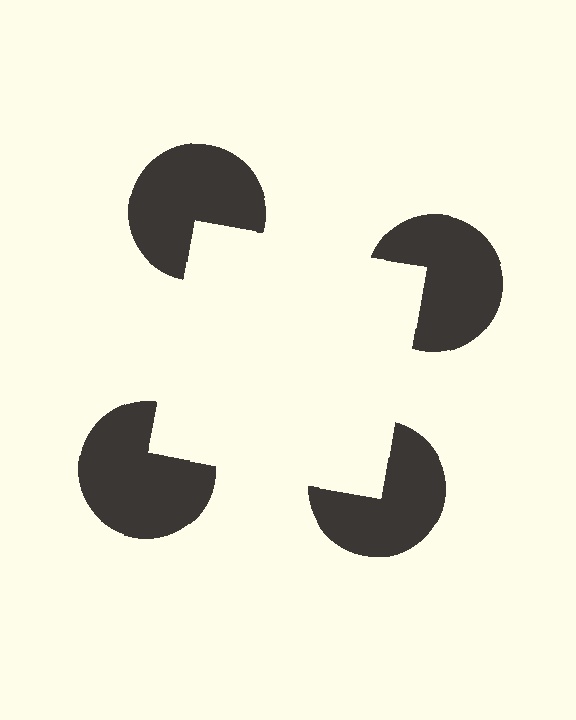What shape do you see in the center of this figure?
An illusory square — its edges are inferred from the aligned wedge cuts in the pac-man discs, not physically drawn.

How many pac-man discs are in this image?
There are 4 — one at each vertex of the illusory square.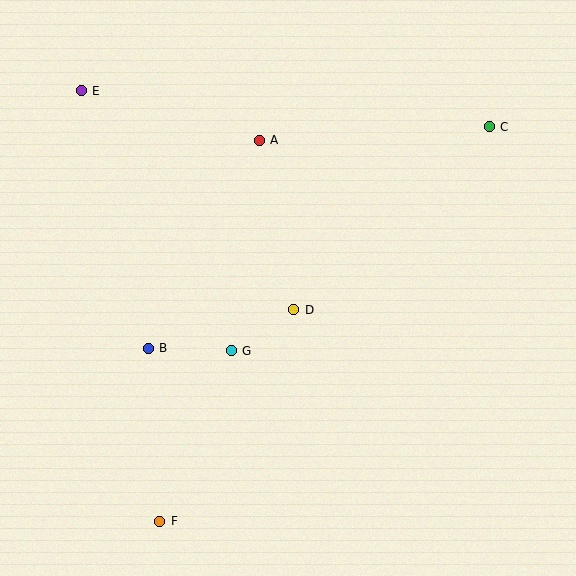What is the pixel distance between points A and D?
The distance between A and D is 173 pixels.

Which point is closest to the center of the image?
Point D at (294, 310) is closest to the center.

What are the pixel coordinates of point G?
Point G is at (231, 351).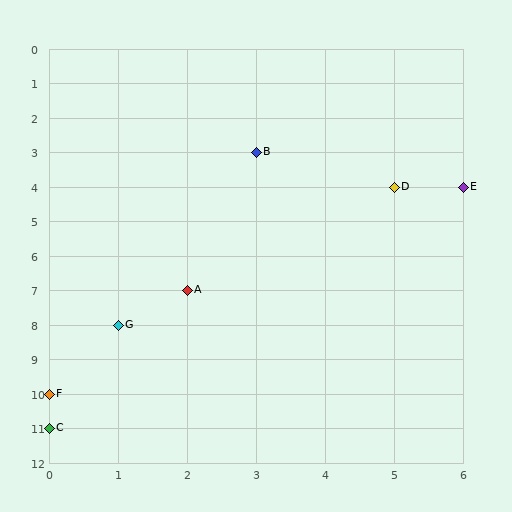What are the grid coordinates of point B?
Point B is at grid coordinates (3, 3).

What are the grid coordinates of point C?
Point C is at grid coordinates (0, 11).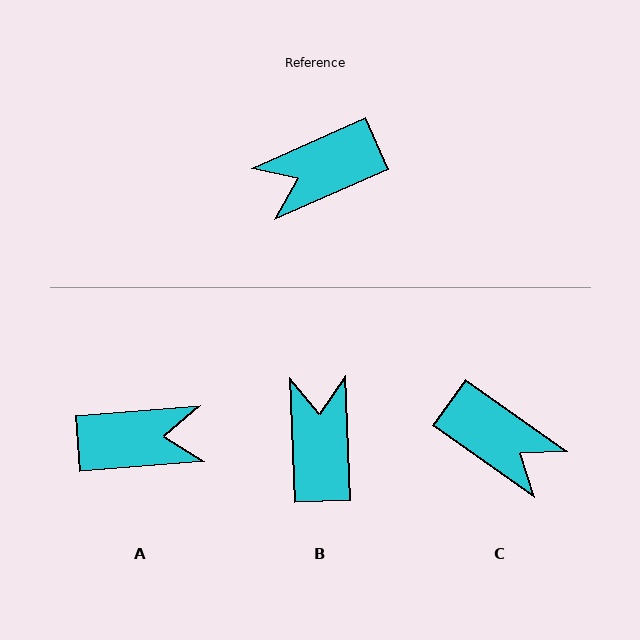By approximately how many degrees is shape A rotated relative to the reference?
Approximately 161 degrees counter-clockwise.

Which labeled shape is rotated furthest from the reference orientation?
A, about 161 degrees away.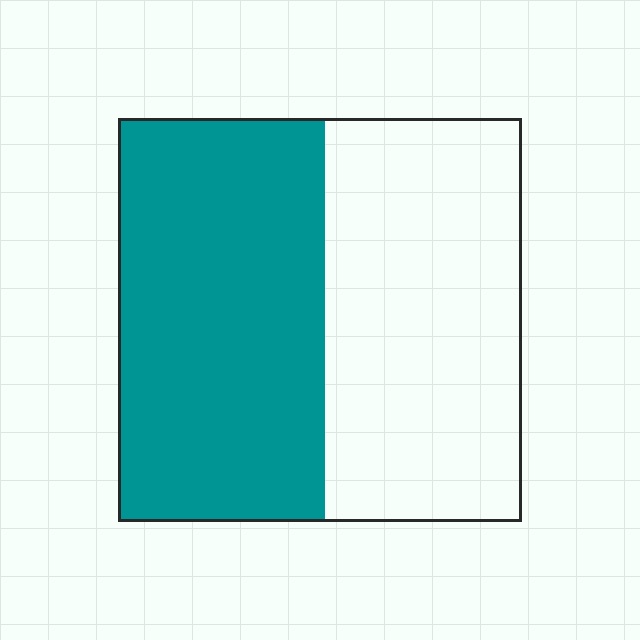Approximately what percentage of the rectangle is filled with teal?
Approximately 50%.